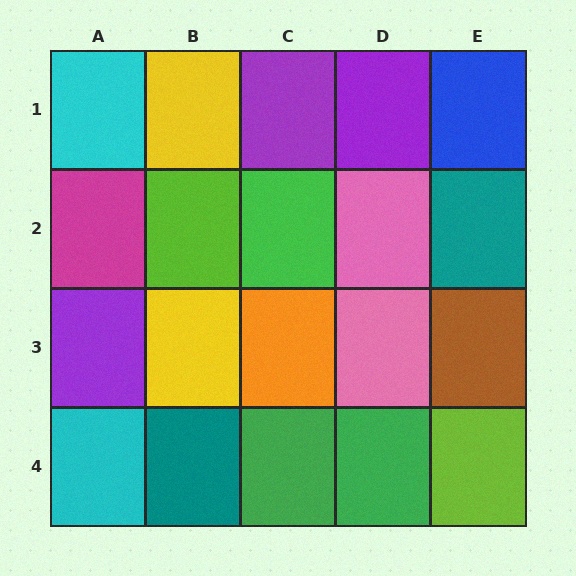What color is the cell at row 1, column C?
Purple.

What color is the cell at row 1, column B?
Yellow.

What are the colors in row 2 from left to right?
Magenta, lime, green, pink, teal.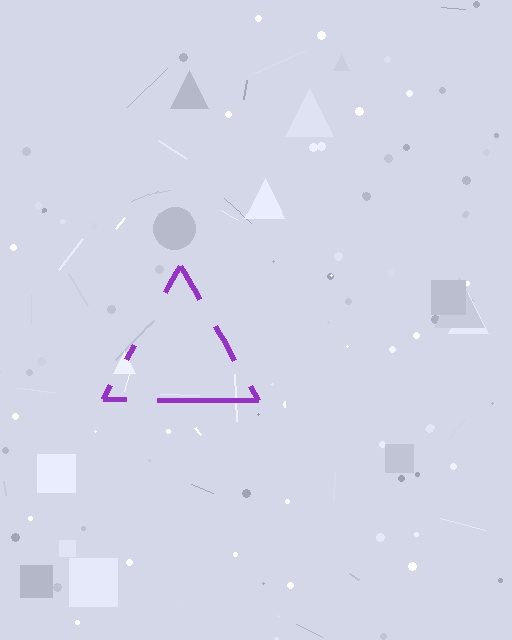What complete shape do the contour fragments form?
The contour fragments form a triangle.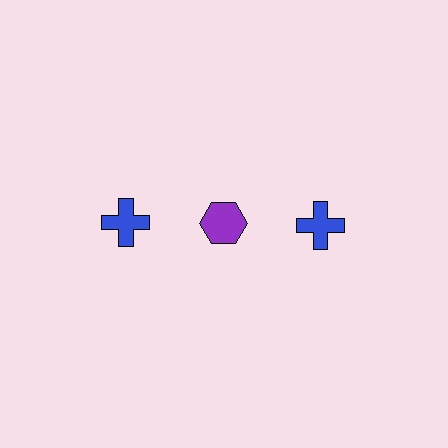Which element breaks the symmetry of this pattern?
The purple hexagon in the top row, second from left column breaks the symmetry. All other shapes are blue crosses.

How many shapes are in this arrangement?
There are 3 shapes arranged in a grid pattern.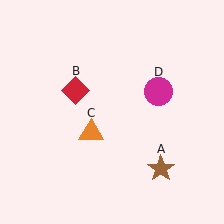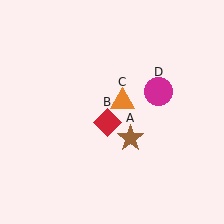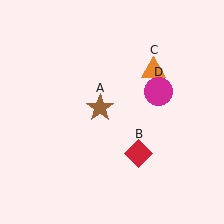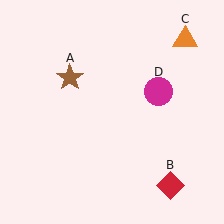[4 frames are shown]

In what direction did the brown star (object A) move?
The brown star (object A) moved up and to the left.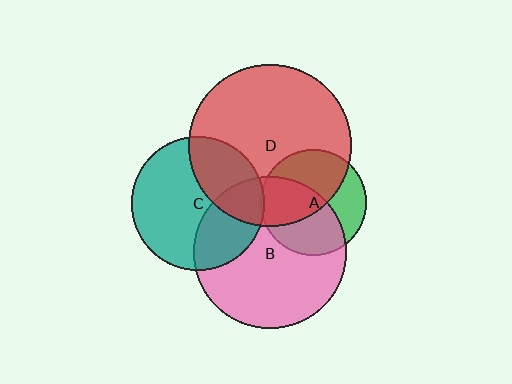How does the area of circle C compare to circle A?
Approximately 1.6 times.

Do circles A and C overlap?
Yes.